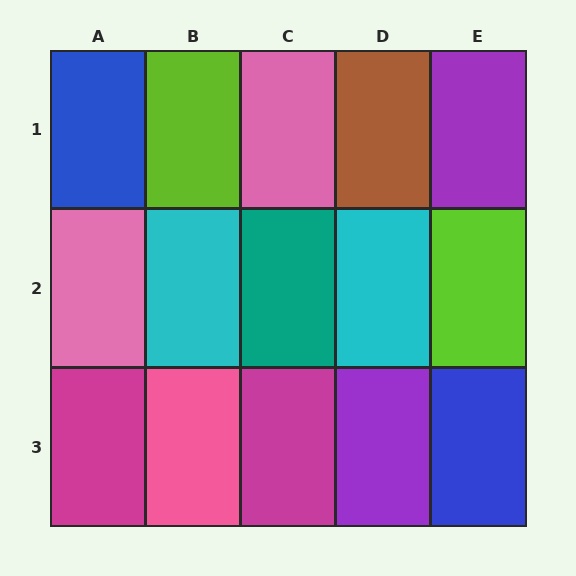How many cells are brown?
1 cell is brown.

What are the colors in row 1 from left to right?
Blue, lime, pink, brown, purple.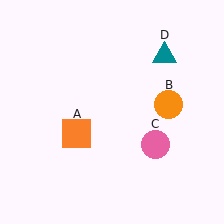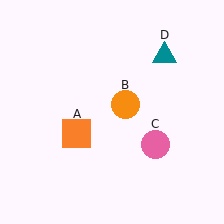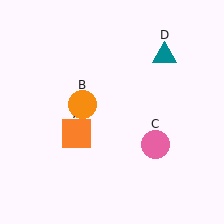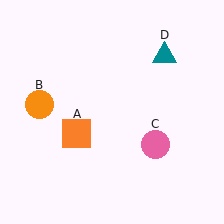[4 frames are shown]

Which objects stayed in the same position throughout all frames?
Orange square (object A) and pink circle (object C) and teal triangle (object D) remained stationary.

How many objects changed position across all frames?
1 object changed position: orange circle (object B).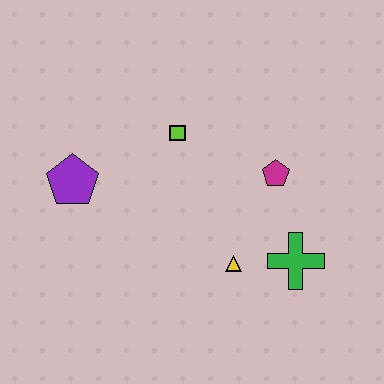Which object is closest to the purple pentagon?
The lime square is closest to the purple pentagon.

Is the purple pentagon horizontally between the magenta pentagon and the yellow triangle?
No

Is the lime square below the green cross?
No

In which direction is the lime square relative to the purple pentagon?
The lime square is to the right of the purple pentagon.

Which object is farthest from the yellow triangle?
The purple pentagon is farthest from the yellow triangle.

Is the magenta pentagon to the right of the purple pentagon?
Yes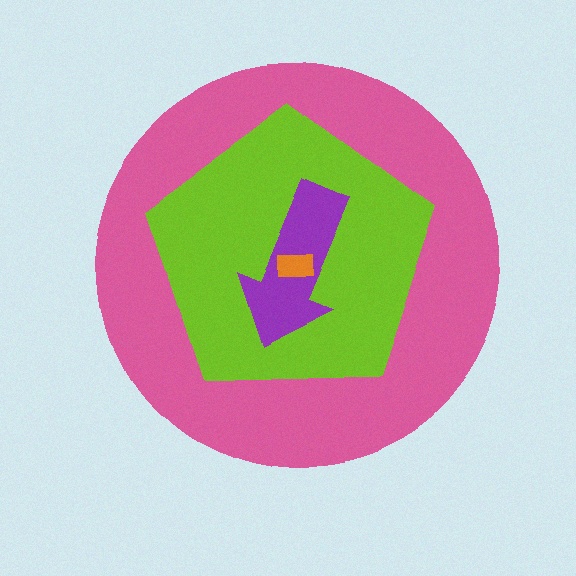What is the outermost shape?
The pink circle.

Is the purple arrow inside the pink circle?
Yes.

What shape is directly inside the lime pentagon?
The purple arrow.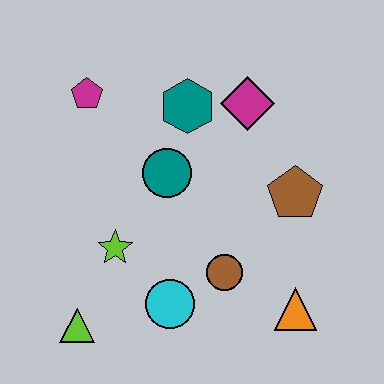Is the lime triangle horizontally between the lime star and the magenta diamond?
No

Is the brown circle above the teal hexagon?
No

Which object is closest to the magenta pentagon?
The teal hexagon is closest to the magenta pentagon.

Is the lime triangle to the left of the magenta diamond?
Yes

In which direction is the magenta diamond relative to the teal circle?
The magenta diamond is to the right of the teal circle.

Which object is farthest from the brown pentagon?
The lime triangle is farthest from the brown pentagon.